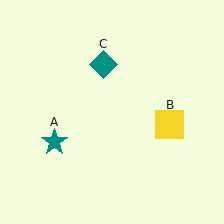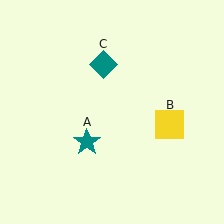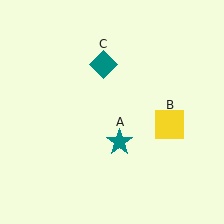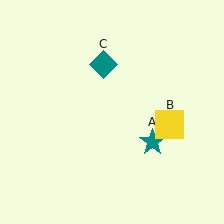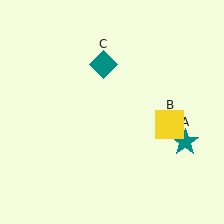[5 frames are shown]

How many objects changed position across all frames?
1 object changed position: teal star (object A).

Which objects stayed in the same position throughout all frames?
Yellow square (object B) and teal diamond (object C) remained stationary.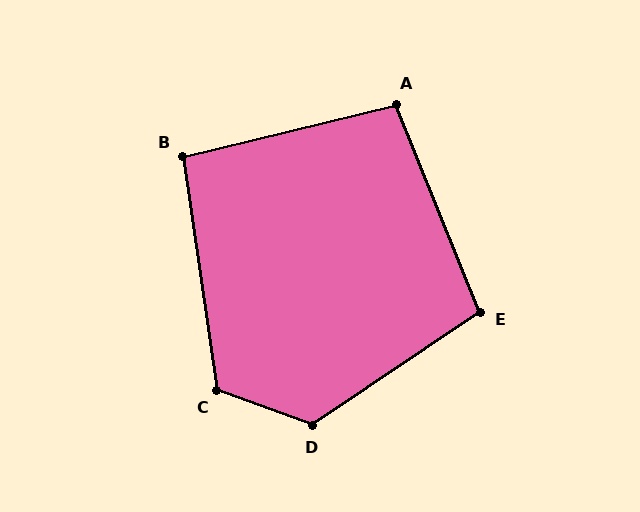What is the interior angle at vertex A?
Approximately 98 degrees (obtuse).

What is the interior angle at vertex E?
Approximately 102 degrees (obtuse).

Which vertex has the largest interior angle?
D, at approximately 126 degrees.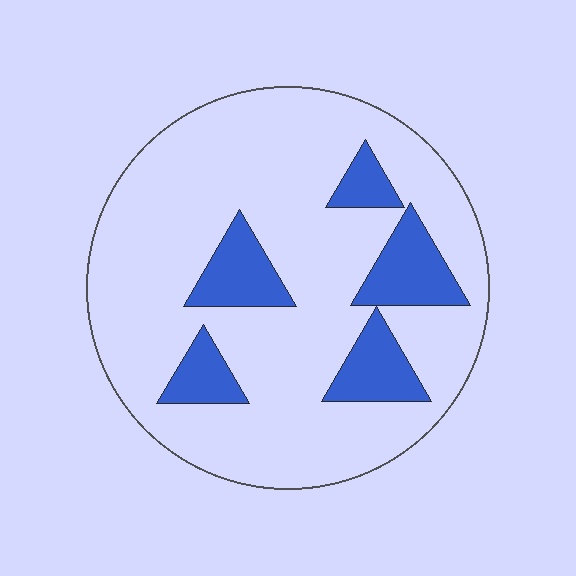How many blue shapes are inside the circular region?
5.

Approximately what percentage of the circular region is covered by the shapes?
Approximately 20%.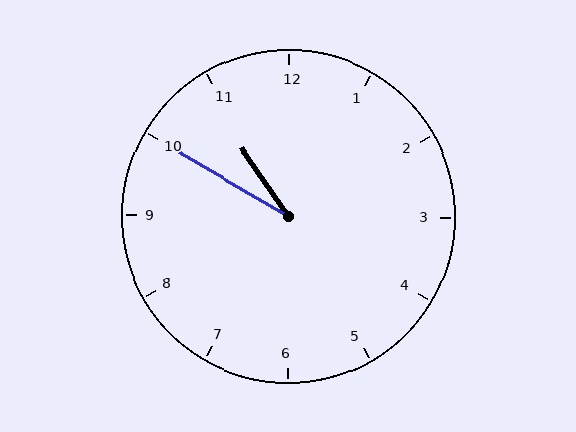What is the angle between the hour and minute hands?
Approximately 25 degrees.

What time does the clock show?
10:50.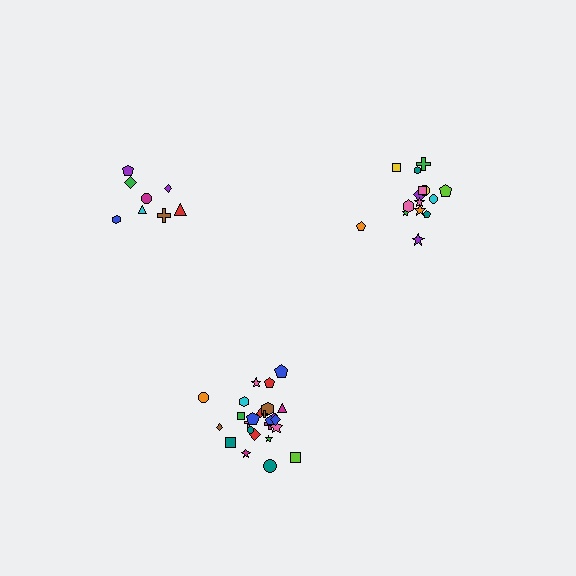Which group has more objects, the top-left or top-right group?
The top-right group.